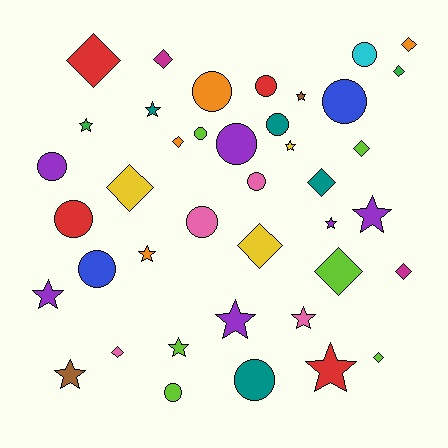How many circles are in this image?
There are 14 circles.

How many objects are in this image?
There are 40 objects.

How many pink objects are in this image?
There are 4 pink objects.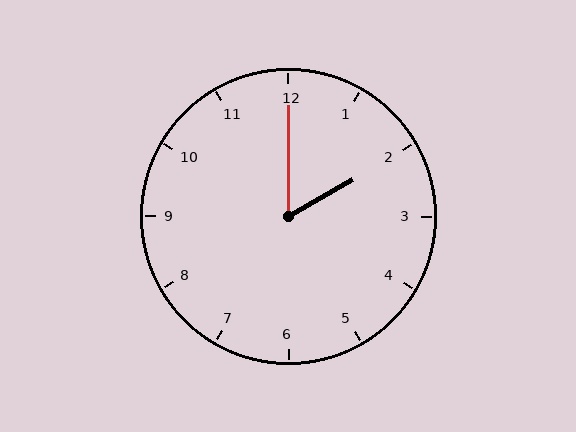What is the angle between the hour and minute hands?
Approximately 60 degrees.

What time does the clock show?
2:00.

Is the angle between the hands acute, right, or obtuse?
It is acute.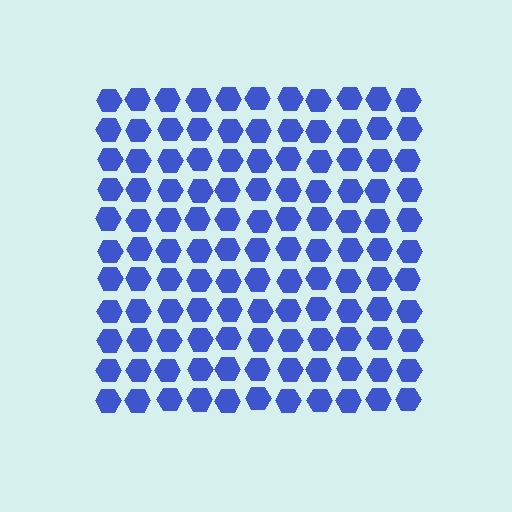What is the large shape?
The large shape is a square.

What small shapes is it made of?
It is made of small hexagons.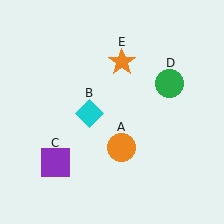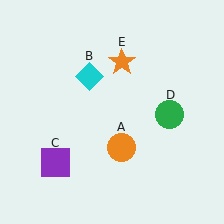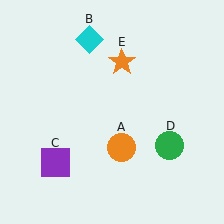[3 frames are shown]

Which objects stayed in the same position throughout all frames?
Orange circle (object A) and purple square (object C) and orange star (object E) remained stationary.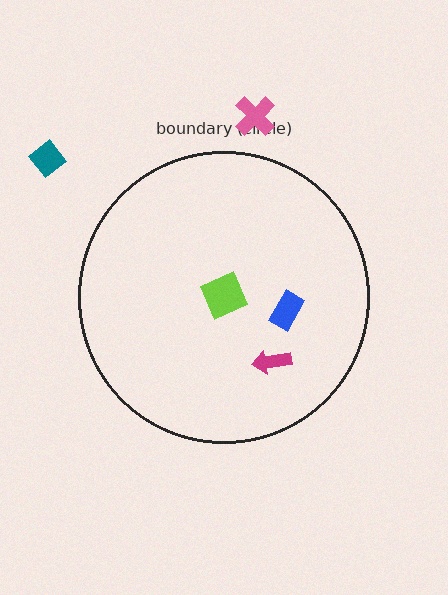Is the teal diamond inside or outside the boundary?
Outside.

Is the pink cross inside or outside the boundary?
Outside.